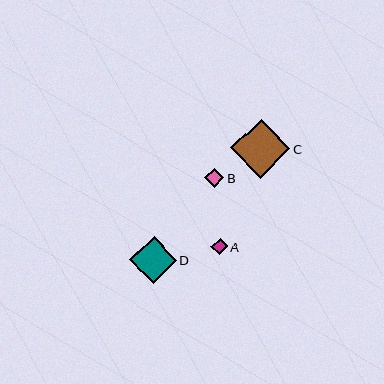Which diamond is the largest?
Diamond C is the largest with a size of approximately 59 pixels.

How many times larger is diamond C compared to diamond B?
Diamond C is approximately 3.1 times the size of diamond B.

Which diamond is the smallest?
Diamond A is the smallest with a size of approximately 17 pixels.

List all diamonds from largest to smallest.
From largest to smallest: C, D, B, A.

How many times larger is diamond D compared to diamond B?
Diamond D is approximately 2.5 times the size of diamond B.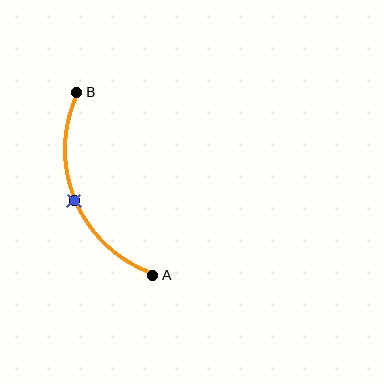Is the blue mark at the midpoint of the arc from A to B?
Yes. The blue mark lies on the arc at equal arc-length from both A and B — it is the arc midpoint.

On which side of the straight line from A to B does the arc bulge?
The arc bulges to the left of the straight line connecting A and B.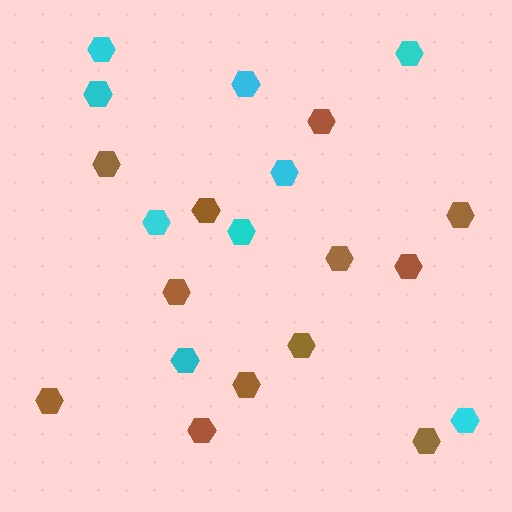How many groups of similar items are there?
There are 2 groups: one group of brown hexagons (12) and one group of cyan hexagons (9).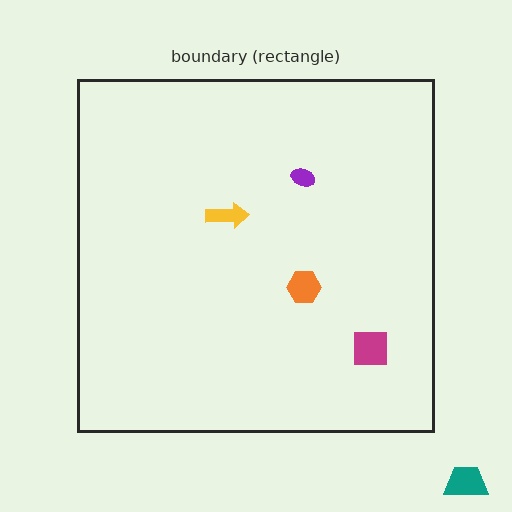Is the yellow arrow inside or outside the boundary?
Inside.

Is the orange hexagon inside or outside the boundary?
Inside.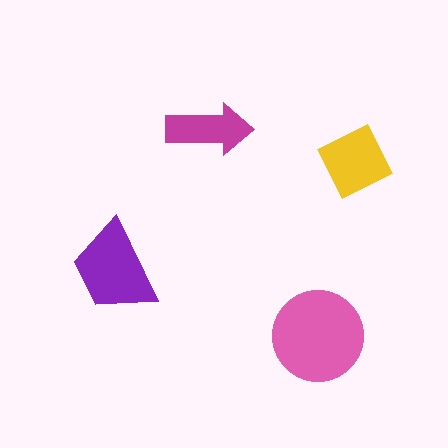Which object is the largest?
The pink circle.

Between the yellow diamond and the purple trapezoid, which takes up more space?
The purple trapezoid.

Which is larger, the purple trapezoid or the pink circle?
The pink circle.